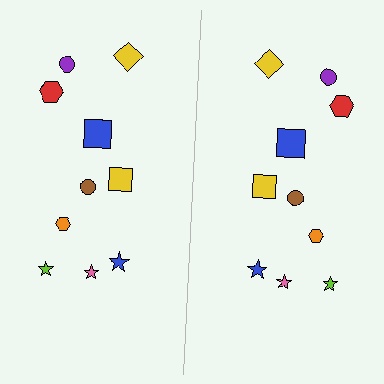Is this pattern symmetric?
Yes, this pattern has bilateral (reflection) symmetry.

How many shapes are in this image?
There are 20 shapes in this image.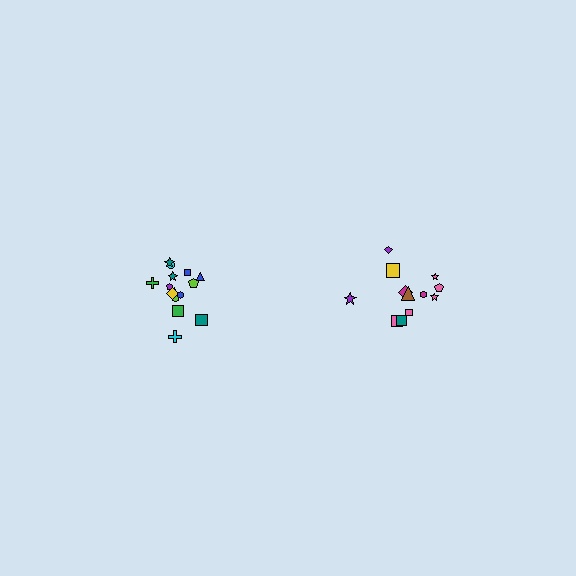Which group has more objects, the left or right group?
The left group.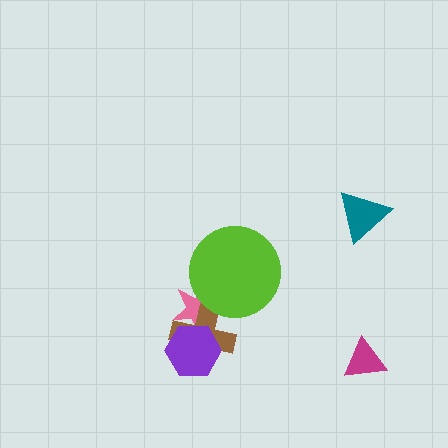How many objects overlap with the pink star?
3 objects overlap with the pink star.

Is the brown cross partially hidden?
Yes, it is partially covered by another shape.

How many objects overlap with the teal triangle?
0 objects overlap with the teal triangle.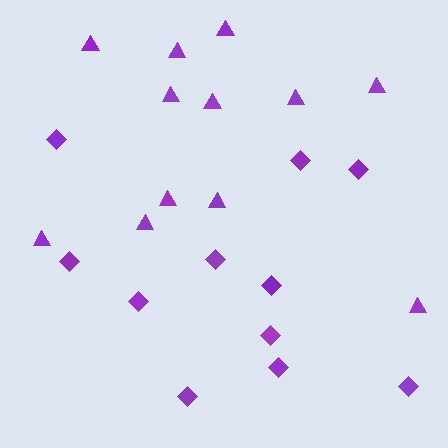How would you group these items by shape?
There are 2 groups: one group of triangles (12) and one group of diamonds (11).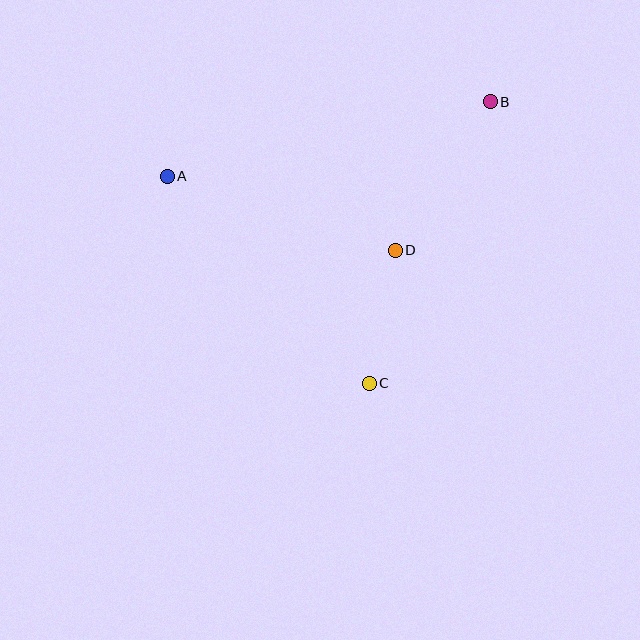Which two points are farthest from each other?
Points A and B are farthest from each other.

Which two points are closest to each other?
Points C and D are closest to each other.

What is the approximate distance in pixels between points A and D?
The distance between A and D is approximately 240 pixels.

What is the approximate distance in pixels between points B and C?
The distance between B and C is approximately 307 pixels.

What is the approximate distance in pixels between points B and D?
The distance between B and D is approximately 176 pixels.